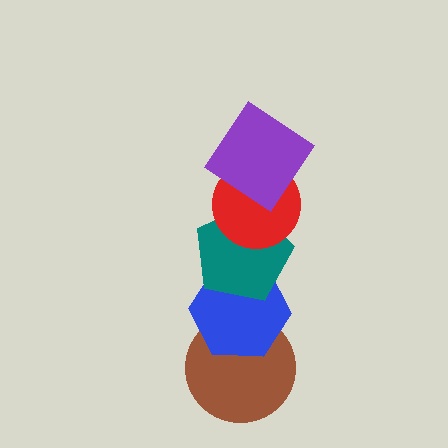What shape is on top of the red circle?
The purple diamond is on top of the red circle.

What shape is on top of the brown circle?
The blue hexagon is on top of the brown circle.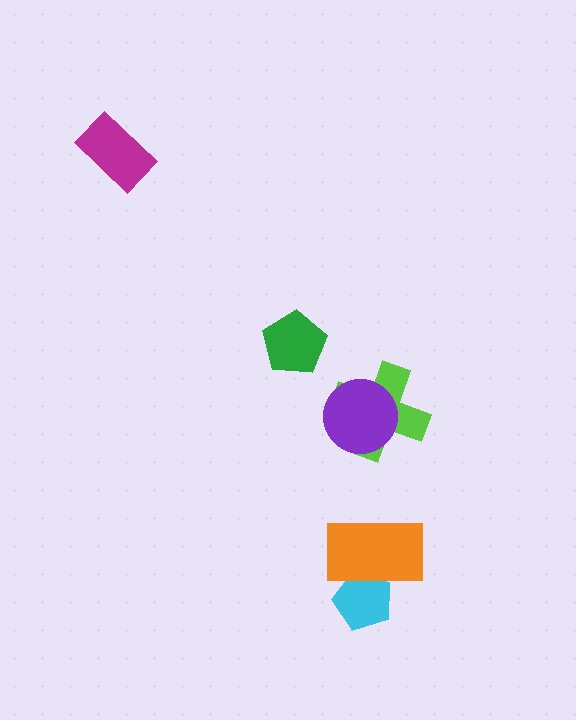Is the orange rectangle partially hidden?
No, no other shape covers it.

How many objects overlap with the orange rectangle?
1 object overlaps with the orange rectangle.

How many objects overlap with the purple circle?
1 object overlaps with the purple circle.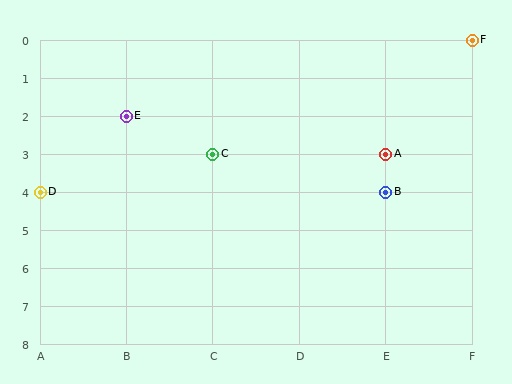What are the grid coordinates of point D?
Point D is at grid coordinates (A, 4).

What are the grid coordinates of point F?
Point F is at grid coordinates (F, 0).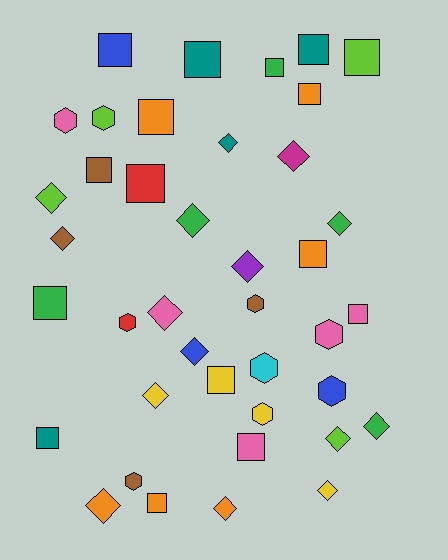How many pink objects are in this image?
There are 5 pink objects.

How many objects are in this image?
There are 40 objects.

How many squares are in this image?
There are 16 squares.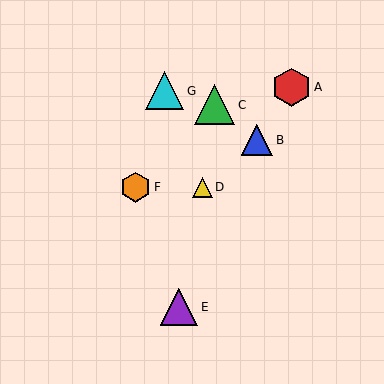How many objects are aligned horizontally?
2 objects (D, F) are aligned horizontally.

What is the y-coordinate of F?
Object F is at y≈187.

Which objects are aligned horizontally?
Objects D, F are aligned horizontally.